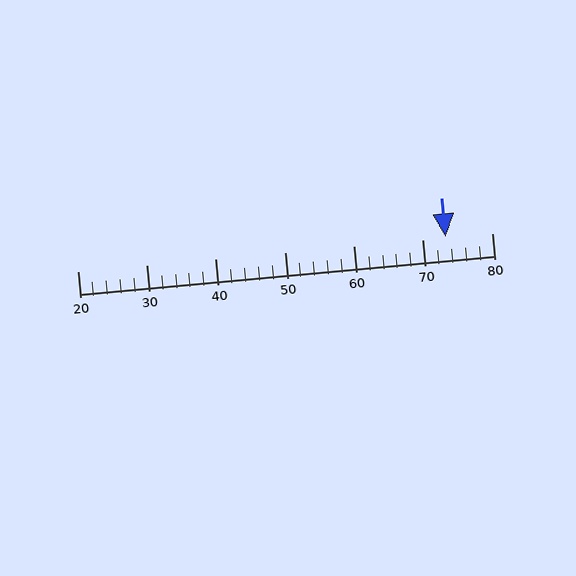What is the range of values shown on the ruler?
The ruler shows values from 20 to 80.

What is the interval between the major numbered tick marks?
The major tick marks are spaced 10 units apart.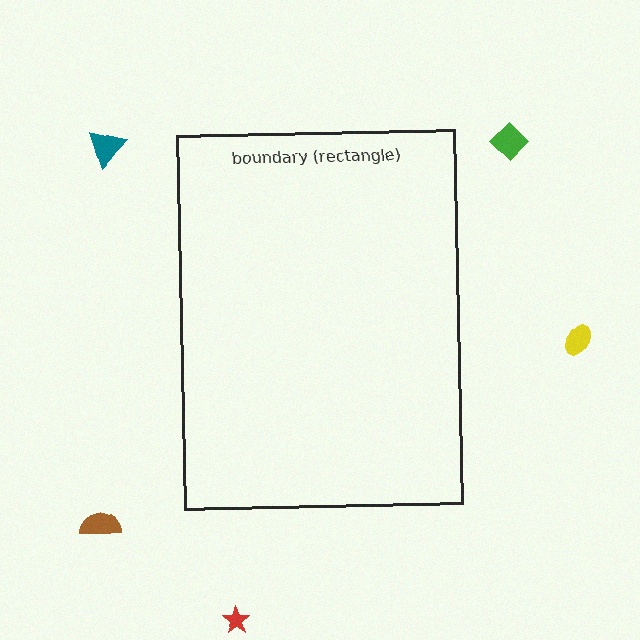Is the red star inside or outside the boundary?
Outside.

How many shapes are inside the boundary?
0 inside, 5 outside.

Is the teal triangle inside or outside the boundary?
Outside.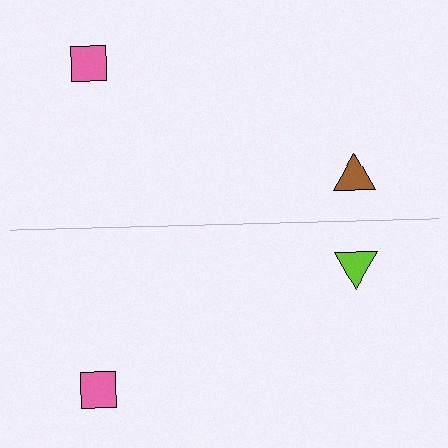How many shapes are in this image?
There are 4 shapes in this image.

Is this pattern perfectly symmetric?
No, the pattern is not perfectly symmetric. The lime triangle on the bottom side breaks the symmetry — its mirror counterpart is brown.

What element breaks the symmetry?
The lime triangle on the bottom side breaks the symmetry — its mirror counterpart is brown.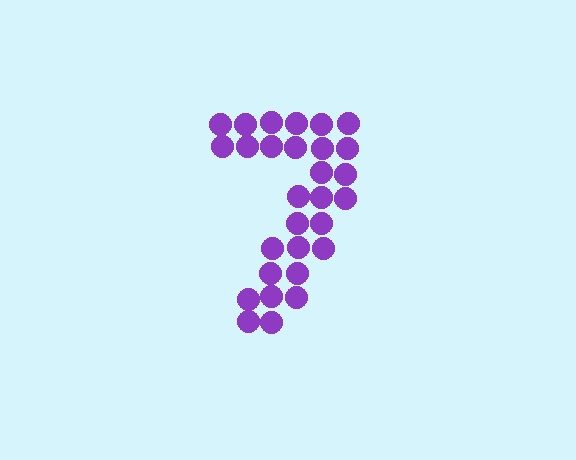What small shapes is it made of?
It is made of small circles.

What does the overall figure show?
The overall figure shows the digit 7.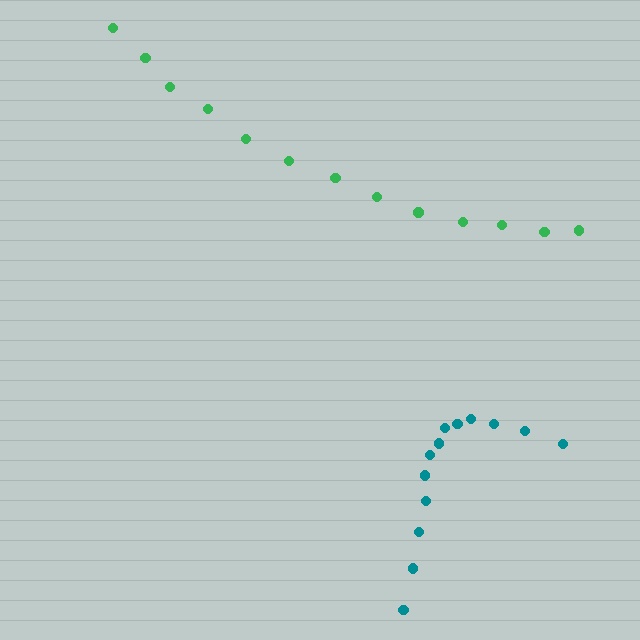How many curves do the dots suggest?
There are 2 distinct paths.